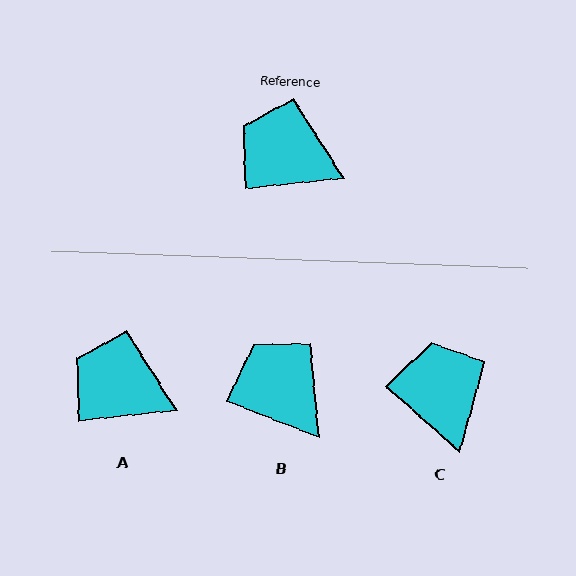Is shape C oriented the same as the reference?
No, it is off by about 48 degrees.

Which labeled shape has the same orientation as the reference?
A.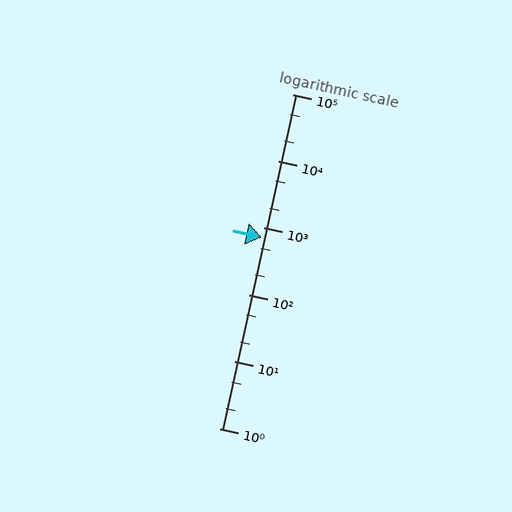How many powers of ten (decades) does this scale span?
The scale spans 5 decades, from 1 to 100000.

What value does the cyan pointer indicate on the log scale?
The pointer indicates approximately 710.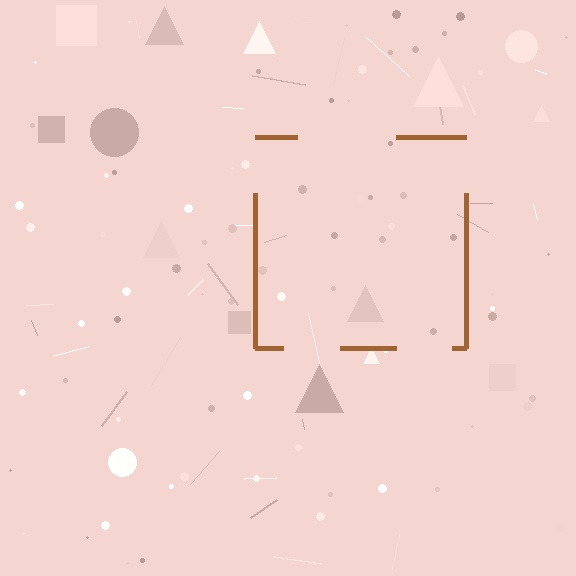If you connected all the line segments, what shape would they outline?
They would outline a square.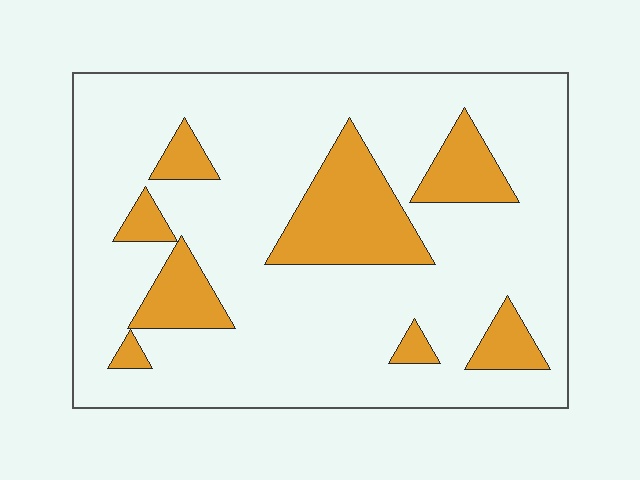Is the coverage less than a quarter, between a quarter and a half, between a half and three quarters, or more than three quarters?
Less than a quarter.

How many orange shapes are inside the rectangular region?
8.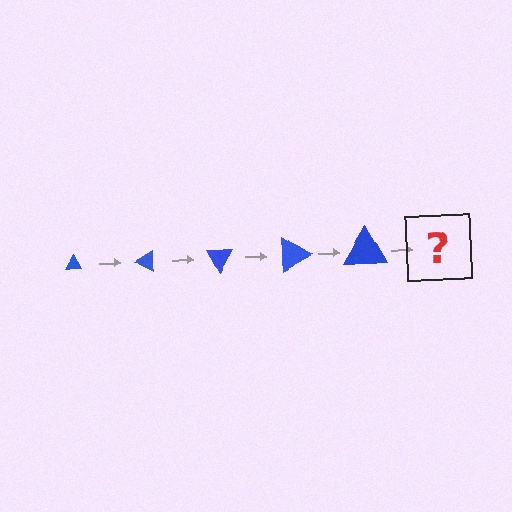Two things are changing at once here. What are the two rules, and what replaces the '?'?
The two rules are that the triangle grows larger each step and it rotates 30 degrees each step. The '?' should be a triangle, larger than the previous one and rotated 150 degrees from the start.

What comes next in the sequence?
The next element should be a triangle, larger than the previous one and rotated 150 degrees from the start.